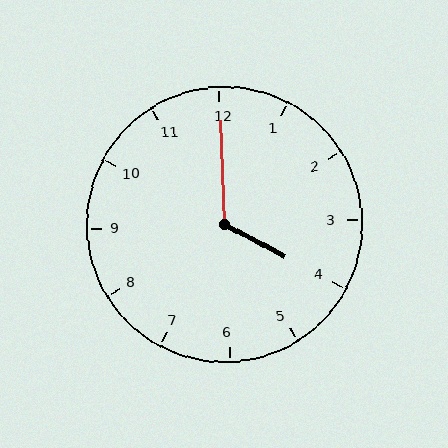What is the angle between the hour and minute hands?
Approximately 120 degrees.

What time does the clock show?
4:00.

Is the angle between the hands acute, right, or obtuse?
It is obtuse.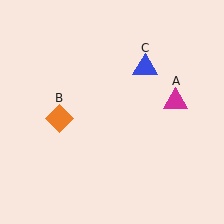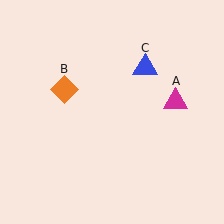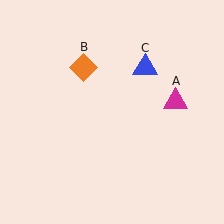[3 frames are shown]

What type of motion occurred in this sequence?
The orange diamond (object B) rotated clockwise around the center of the scene.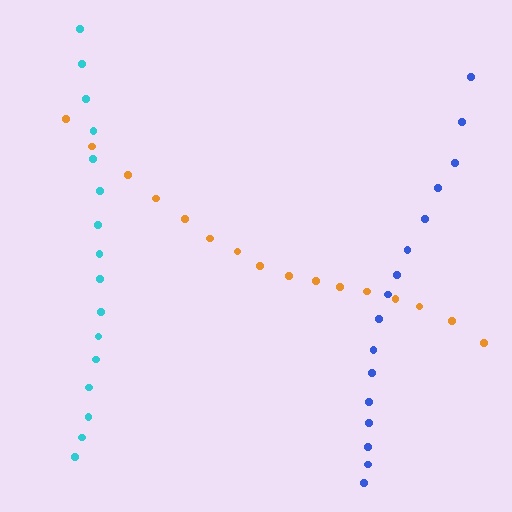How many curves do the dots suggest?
There are 3 distinct paths.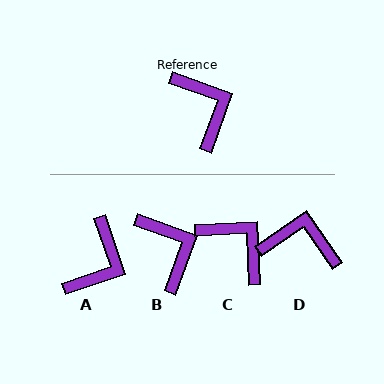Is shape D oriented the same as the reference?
No, it is off by about 55 degrees.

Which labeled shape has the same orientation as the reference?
B.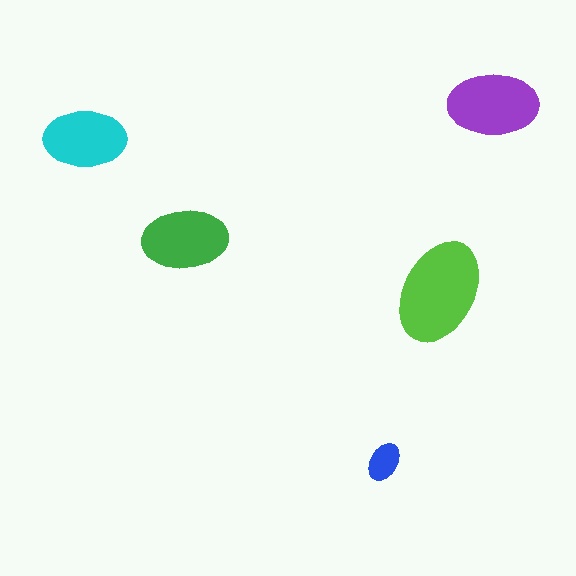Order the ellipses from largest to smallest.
the lime one, the purple one, the green one, the cyan one, the blue one.